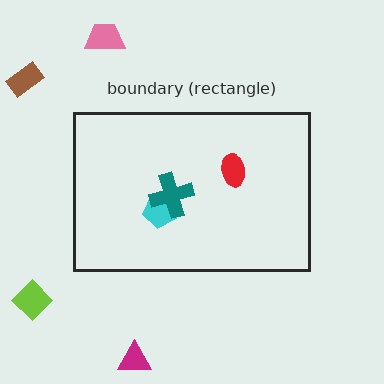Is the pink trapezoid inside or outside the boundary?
Outside.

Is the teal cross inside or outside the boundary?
Inside.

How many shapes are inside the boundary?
3 inside, 4 outside.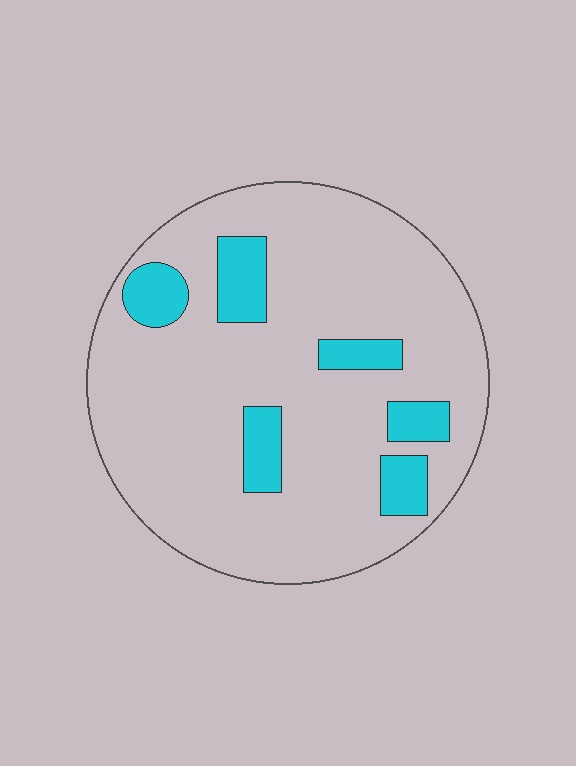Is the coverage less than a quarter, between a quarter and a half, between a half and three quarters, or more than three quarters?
Less than a quarter.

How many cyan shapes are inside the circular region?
6.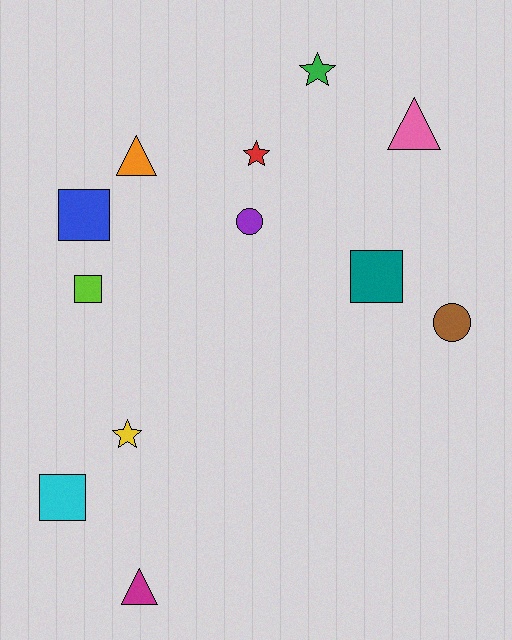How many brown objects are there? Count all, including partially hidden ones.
There is 1 brown object.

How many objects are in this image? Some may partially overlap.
There are 12 objects.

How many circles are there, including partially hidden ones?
There are 2 circles.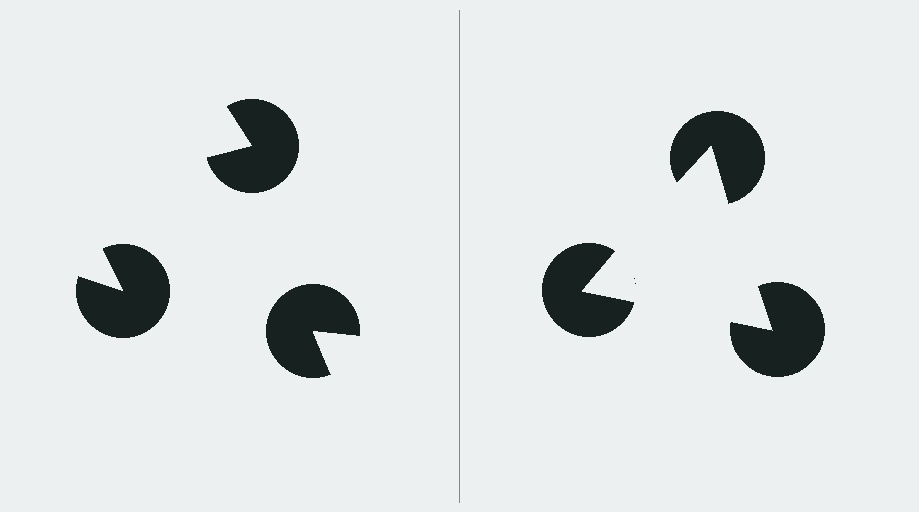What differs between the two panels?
The pac-man discs are positioned identically on both sides; only the wedge orientations differ. On the right they align to a triangle; on the left they are misaligned.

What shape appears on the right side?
An illusory triangle.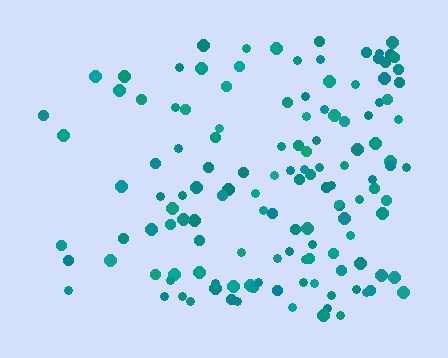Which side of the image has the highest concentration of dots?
The right.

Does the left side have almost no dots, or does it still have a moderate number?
Still a moderate number, just noticeably fewer than the right.